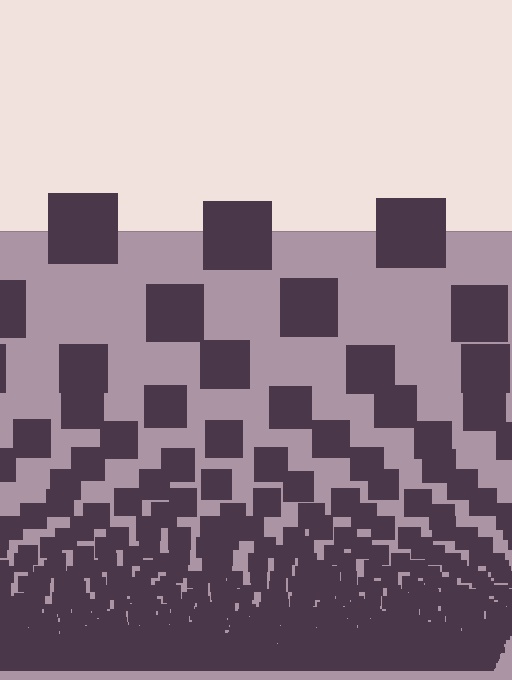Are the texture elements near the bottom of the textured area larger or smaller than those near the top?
Smaller. The gradient is inverted — elements near the bottom are smaller and denser.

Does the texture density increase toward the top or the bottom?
Density increases toward the bottom.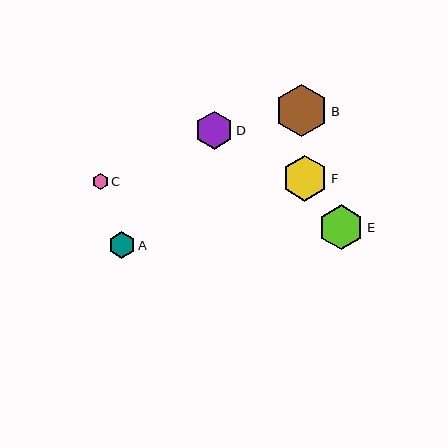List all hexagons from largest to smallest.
From largest to smallest: B, F, E, D, A, C.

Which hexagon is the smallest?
Hexagon C is the smallest with a size of approximately 16 pixels.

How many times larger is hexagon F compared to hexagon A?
Hexagon F is approximately 1.7 times the size of hexagon A.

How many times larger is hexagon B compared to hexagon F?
Hexagon B is approximately 1.1 times the size of hexagon F.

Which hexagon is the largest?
Hexagon B is the largest with a size of approximately 53 pixels.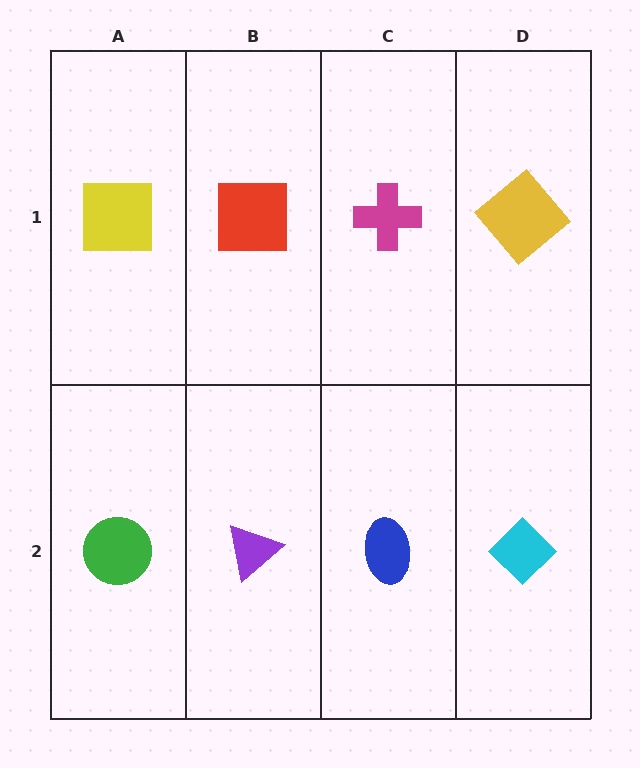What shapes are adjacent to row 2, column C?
A magenta cross (row 1, column C), a purple triangle (row 2, column B), a cyan diamond (row 2, column D).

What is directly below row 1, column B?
A purple triangle.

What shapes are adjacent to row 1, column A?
A green circle (row 2, column A), a red square (row 1, column B).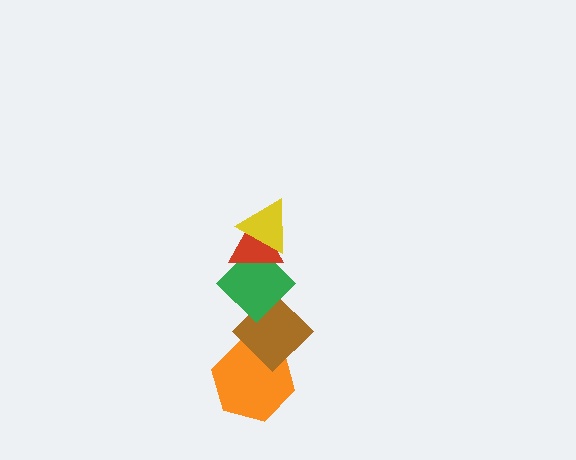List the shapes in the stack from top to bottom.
From top to bottom: the yellow triangle, the red triangle, the green diamond, the brown diamond, the orange hexagon.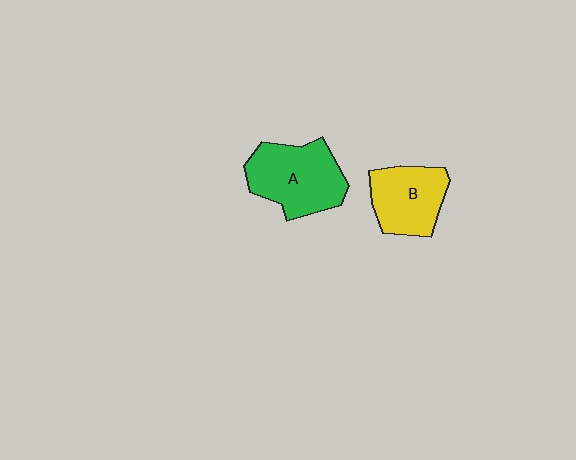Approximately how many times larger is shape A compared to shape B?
Approximately 1.3 times.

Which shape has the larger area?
Shape A (green).